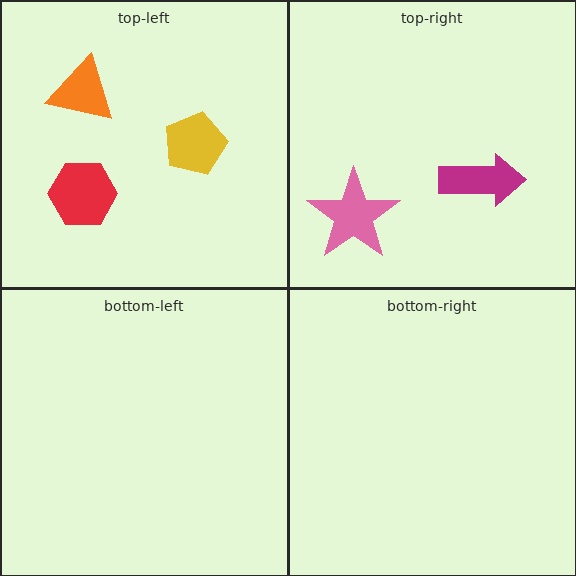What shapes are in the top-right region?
The pink star, the magenta arrow.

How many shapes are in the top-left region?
3.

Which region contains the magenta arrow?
The top-right region.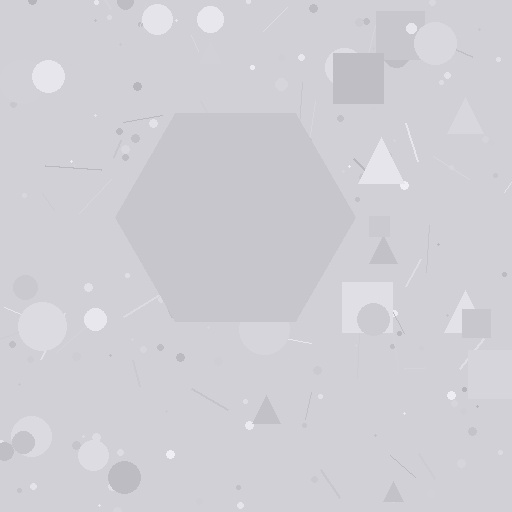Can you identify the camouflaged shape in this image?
The camouflaged shape is a hexagon.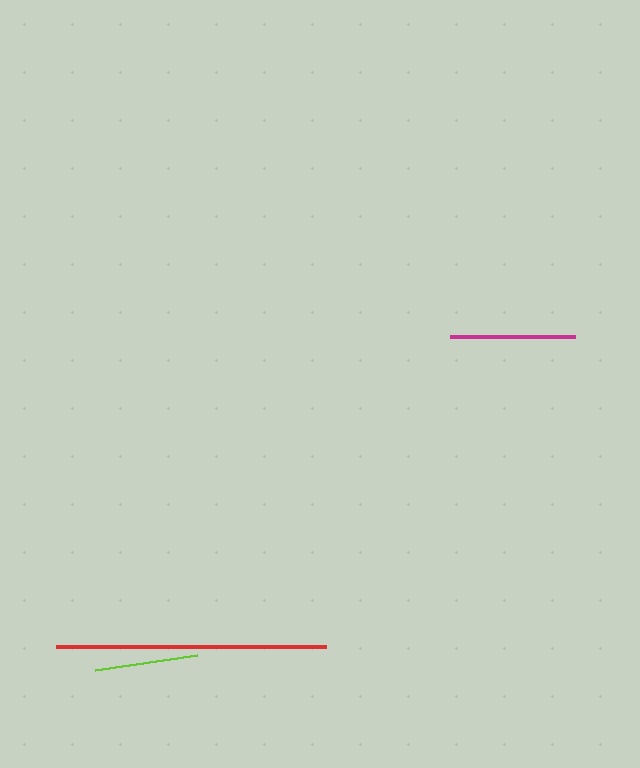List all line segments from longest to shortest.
From longest to shortest: red, magenta, lime.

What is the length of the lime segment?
The lime segment is approximately 103 pixels long.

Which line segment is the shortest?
The lime line is the shortest at approximately 103 pixels.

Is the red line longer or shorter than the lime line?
The red line is longer than the lime line.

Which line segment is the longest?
The red line is the longest at approximately 270 pixels.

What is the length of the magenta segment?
The magenta segment is approximately 125 pixels long.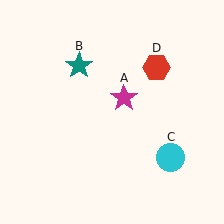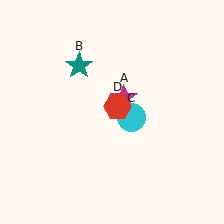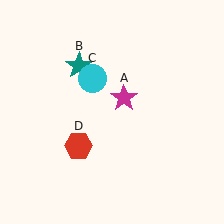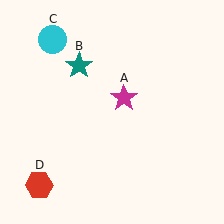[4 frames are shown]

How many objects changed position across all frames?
2 objects changed position: cyan circle (object C), red hexagon (object D).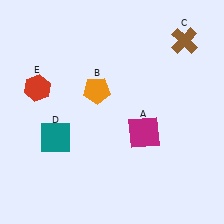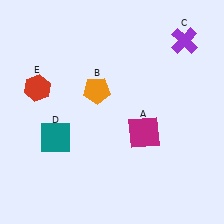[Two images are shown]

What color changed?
The cross (C) changed from brown in Image 1 to purple in Image 2.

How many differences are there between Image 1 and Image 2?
There is 1 difference between the two images.